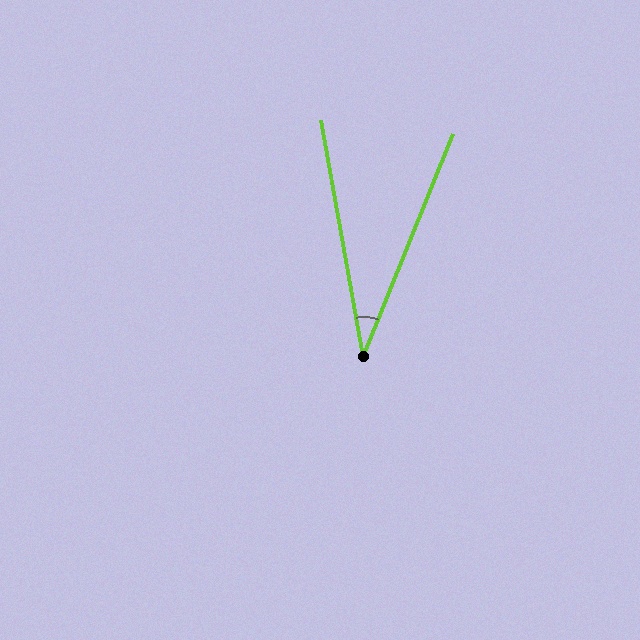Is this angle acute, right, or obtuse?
It is acute.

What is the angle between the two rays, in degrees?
Approximately 32 degrees.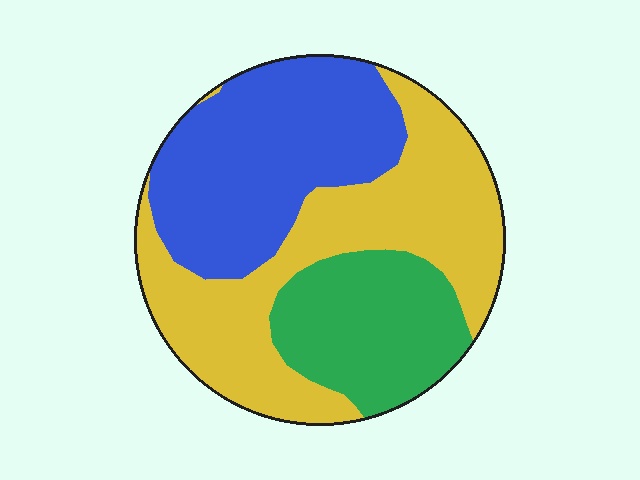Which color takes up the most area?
Yellow, at roughly 45%.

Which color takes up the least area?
Green, at roughly 20%.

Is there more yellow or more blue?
Yellow.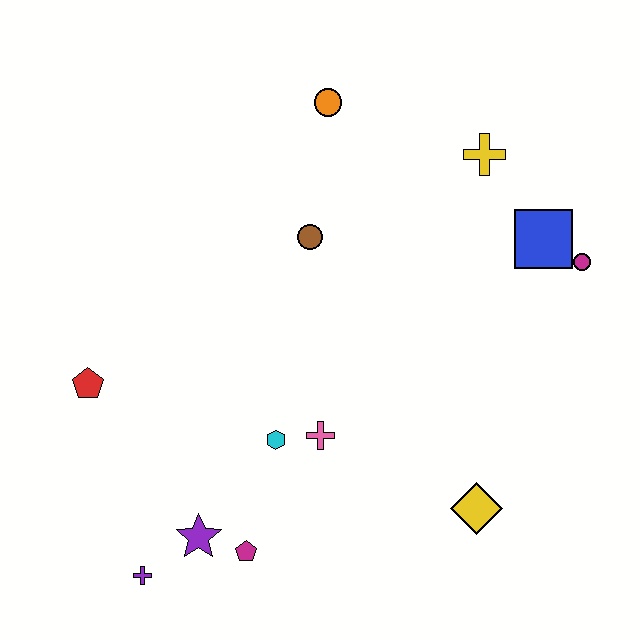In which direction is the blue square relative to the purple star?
The blue square is to the right of the purple star.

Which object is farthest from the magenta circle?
The purple cross is farthest from the magenta circle.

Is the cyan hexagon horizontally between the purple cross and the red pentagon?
No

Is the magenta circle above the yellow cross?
No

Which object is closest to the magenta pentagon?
The purple star is closest to the magenta pentagon.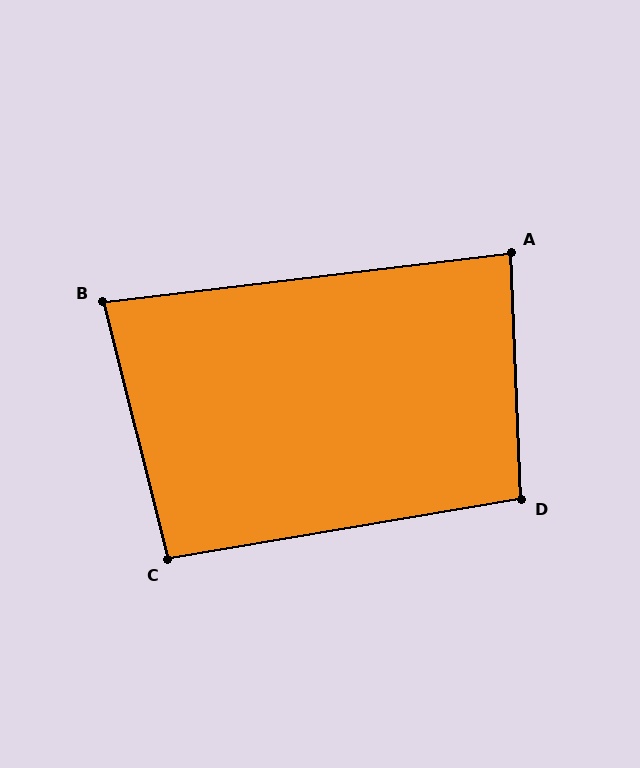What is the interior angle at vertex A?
Approximately 85 degrees (approximately right).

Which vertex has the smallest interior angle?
B, at approximately 83 degrees.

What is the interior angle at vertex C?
Approximately 95 degrees (approximately right).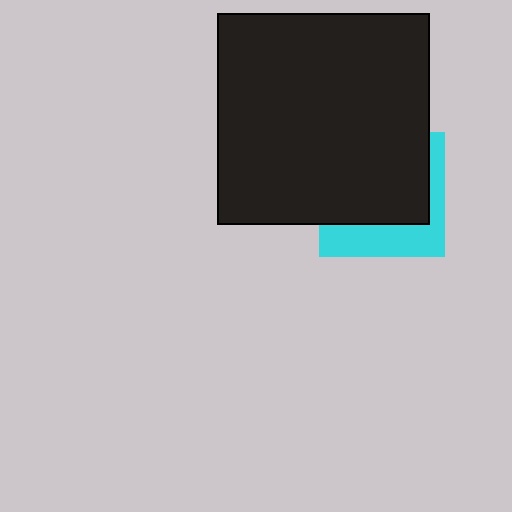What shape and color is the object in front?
The object in front is a black square.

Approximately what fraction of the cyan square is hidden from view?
Roughly 65% of the cyan square is hidden behind the black square.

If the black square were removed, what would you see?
You would see the complete cyan square.